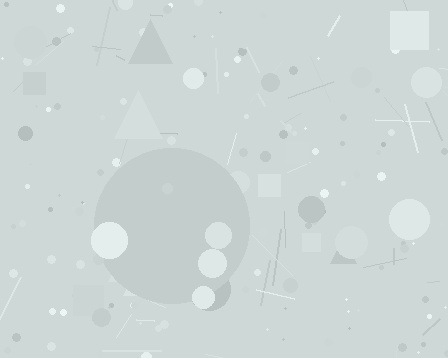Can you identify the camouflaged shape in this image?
The camouflaged shape is a circle.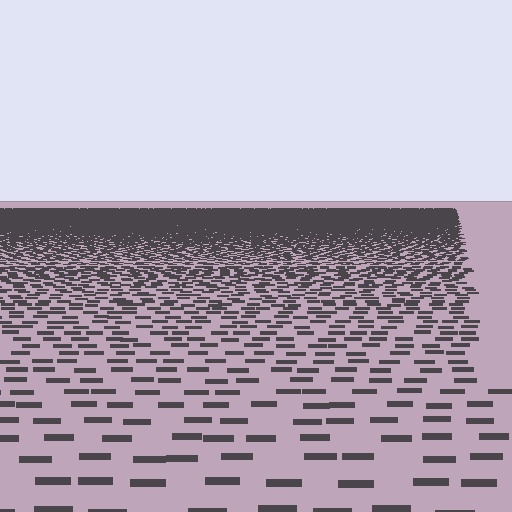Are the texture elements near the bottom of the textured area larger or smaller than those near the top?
Larger. Near the bottom, elements are closer to the viewer and appear at a bigger on-screen size.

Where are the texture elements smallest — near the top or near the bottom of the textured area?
Near the top.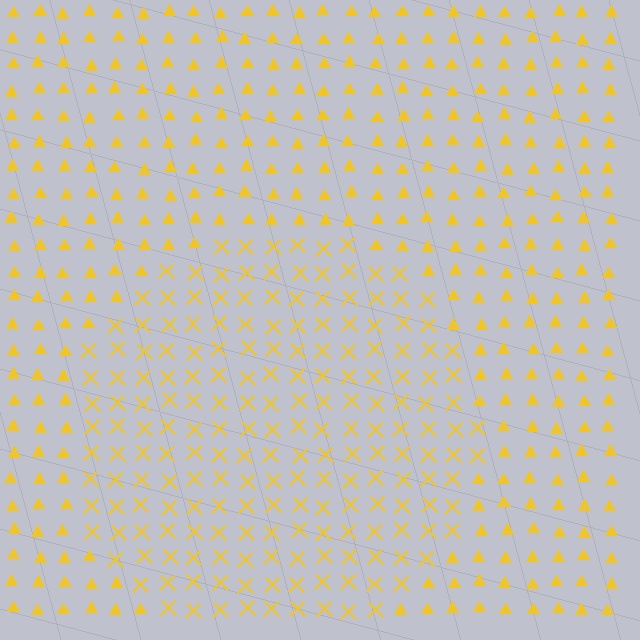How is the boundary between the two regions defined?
The boundary is defined by a change in element shape: X marks inside vs. triangles outside. All elements share the same color and spacing.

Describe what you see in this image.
The image is filled with small yellow elements arranged in a uniform grid. A circle-shaped region contains X marks, while the surrounding area contains triangles. The boundary is defined purely by the change in element shape.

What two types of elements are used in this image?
The image uses X marks inside the circle region and triangles outside it.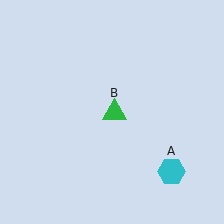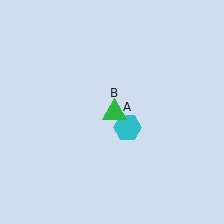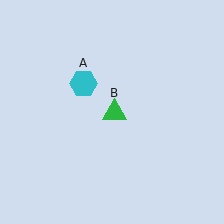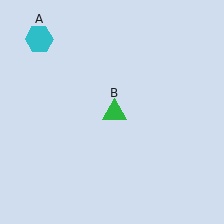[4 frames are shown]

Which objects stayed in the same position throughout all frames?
Green triangle (object B) remained stationary.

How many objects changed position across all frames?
1 object changed position: cyan hexagon (object A).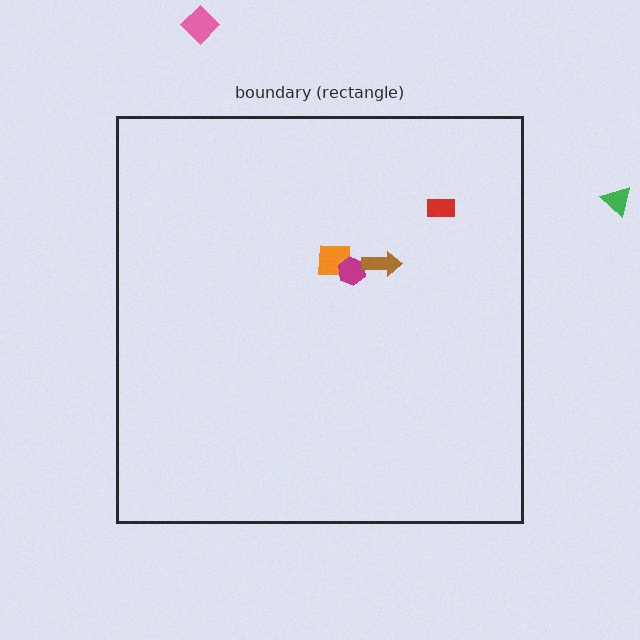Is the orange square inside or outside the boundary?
Inside.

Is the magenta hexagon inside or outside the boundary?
Inside.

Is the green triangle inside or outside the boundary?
Outside.